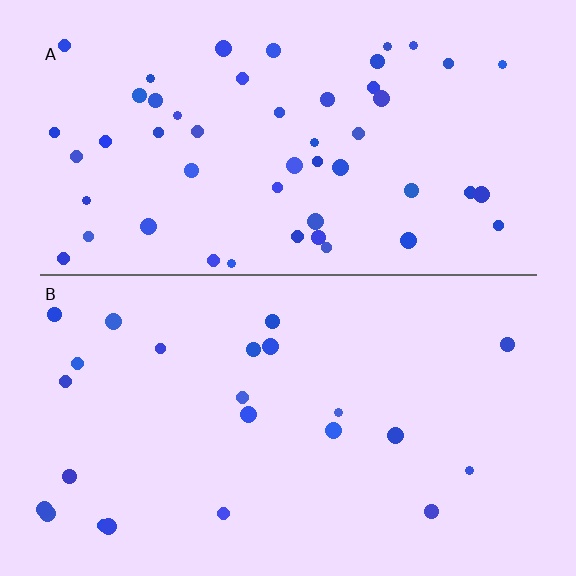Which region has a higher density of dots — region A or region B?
A (the top).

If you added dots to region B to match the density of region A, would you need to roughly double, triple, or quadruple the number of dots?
Approximately double.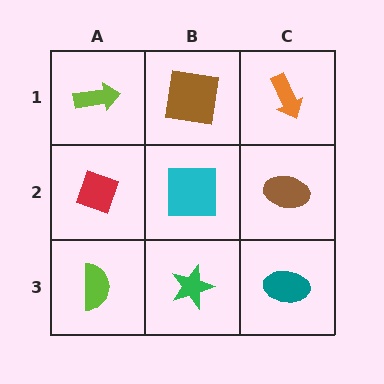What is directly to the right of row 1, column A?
A brown square.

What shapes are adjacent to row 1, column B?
A cyan square (row 2, column B), a lime arrow (row 1, column A), an orange arrow (row 1, column C).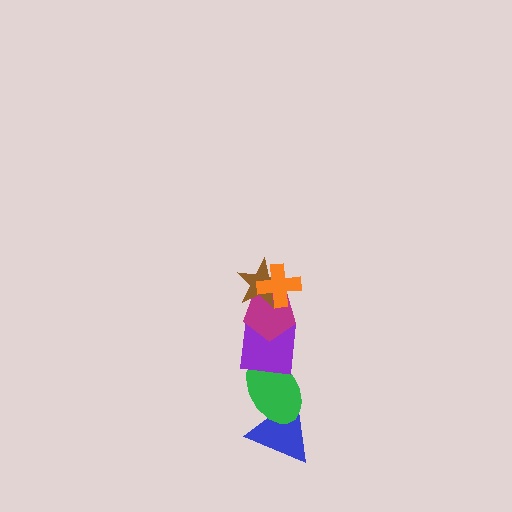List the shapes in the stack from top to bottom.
From top to bottom: the orange cross, the brown star, the magenta pentagon, the purple square, the green ellipse, the blue triangle.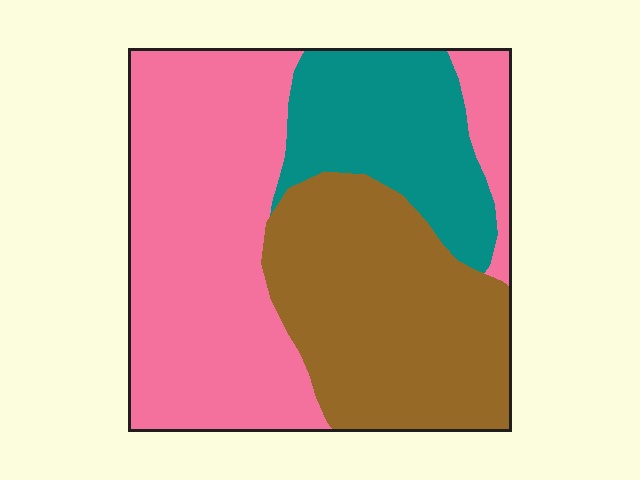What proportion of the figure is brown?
Brown takes up about one third (1/3) of the figure.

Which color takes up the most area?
Pink, at roughly 45%.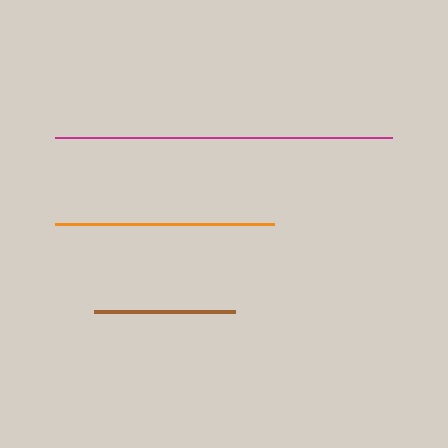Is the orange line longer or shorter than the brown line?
The orange line is longer than the brown line.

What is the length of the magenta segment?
The magenta segment is approximately 338 pixels long.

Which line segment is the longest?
The magenta line is the longest at approximately 338 pixels.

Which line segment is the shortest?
The brown line is the shortest at approximately 142 pixels.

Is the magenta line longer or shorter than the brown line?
The magenta line is longer than the brown line.